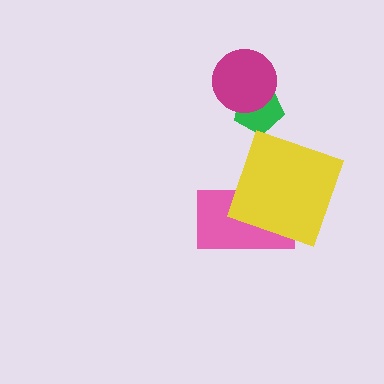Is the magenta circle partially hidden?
No, no other shape covers it.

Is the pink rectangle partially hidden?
Yes, it is partially covered by another shape.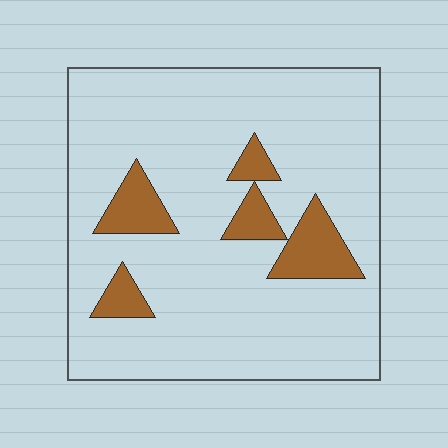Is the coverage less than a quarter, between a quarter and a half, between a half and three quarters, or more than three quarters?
Less than a quarter.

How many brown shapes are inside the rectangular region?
5.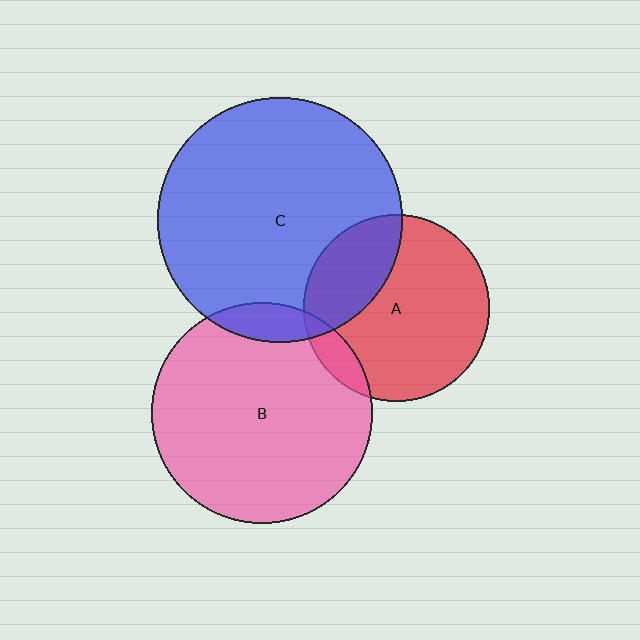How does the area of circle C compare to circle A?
Approximately 1.7 times.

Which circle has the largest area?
Circle C (blue).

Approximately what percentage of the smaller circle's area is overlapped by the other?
Approximately 30%.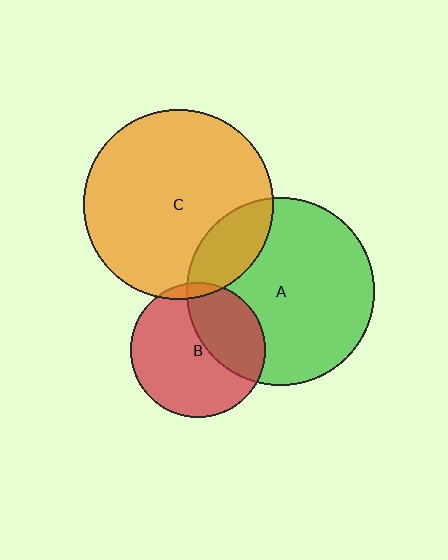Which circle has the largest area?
Circle C (orange).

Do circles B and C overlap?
Yes.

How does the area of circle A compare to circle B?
Approximately 1.9 times.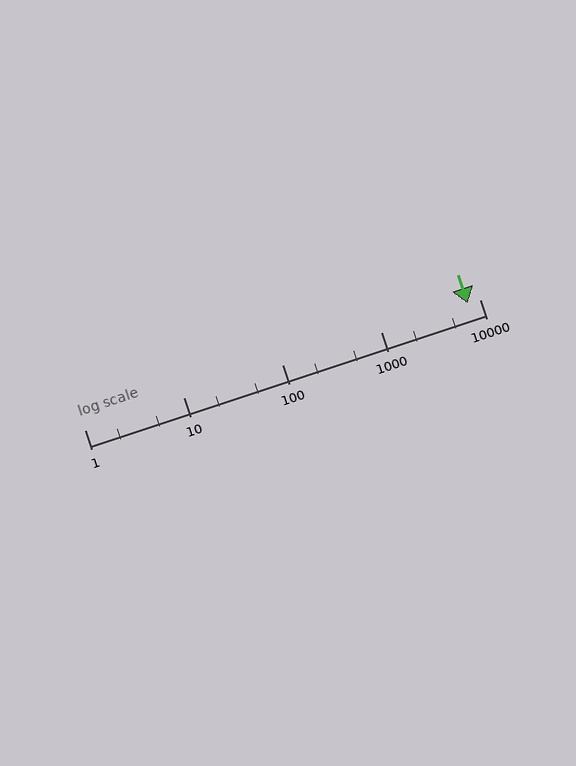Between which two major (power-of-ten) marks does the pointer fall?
The pointer is between 1000 and 10000.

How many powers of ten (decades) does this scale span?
The scale spans 4 decades, from 1 to 10000.